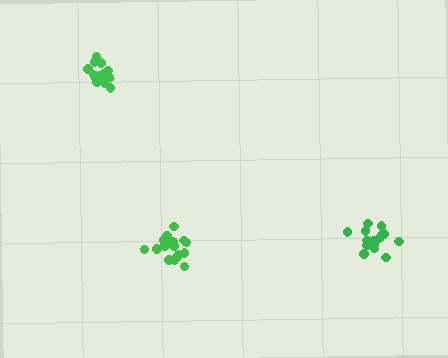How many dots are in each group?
Group 1: 18 dots, Group 2: 15 dots, Group 3: 20 dots (53 total).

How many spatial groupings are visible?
There are 3 spatial groupings.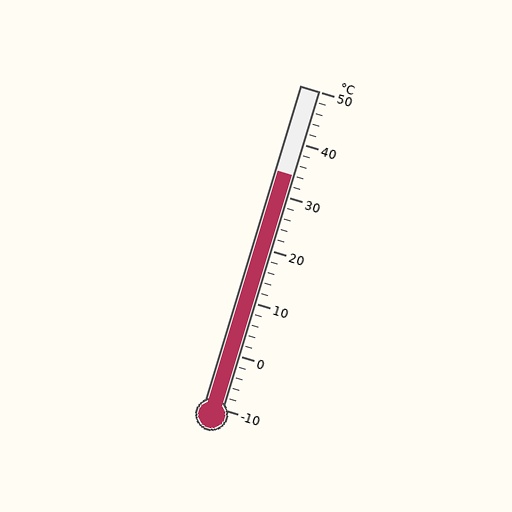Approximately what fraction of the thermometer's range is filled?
The thermometer is filled to approximately 75% of its range.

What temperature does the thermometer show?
The thermometer shows approximately 34°C.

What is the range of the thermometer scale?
The thermometer scale ranges from -10°C to 50°C.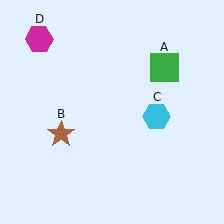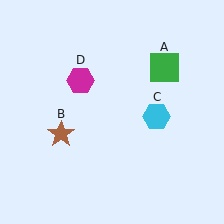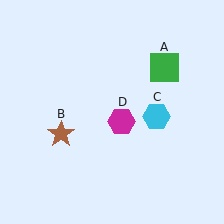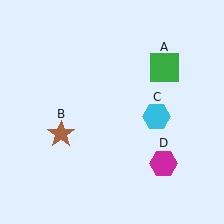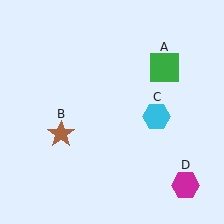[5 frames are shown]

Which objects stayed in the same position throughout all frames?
Green square (object A) and brown star (object B) and cyan hexagon (object C) remained stationary.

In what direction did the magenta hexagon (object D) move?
The magenta hexagon (object D) moved down and to the right.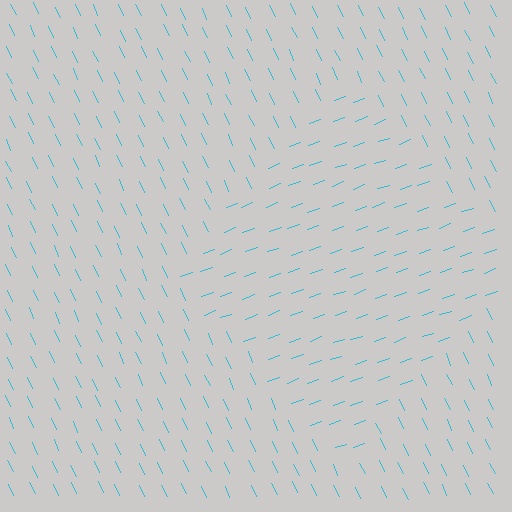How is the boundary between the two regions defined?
The boundary is defined purely by a change in line orientation (approximately 84 degrees difference). All lines are the same color and thickness.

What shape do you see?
I see a diamond.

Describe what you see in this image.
The image is filled with small cyan line segments. A diamond region in the image has lines oriented differently from the surrounding lines, creating a visible texture boundary.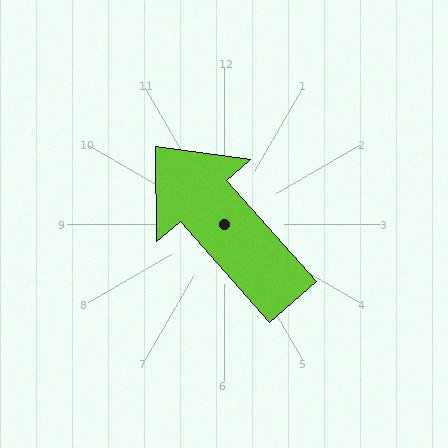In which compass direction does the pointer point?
Northwest.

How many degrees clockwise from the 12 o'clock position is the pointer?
Approximately 319 degrees.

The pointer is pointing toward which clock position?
Roughly 11 o'clock.